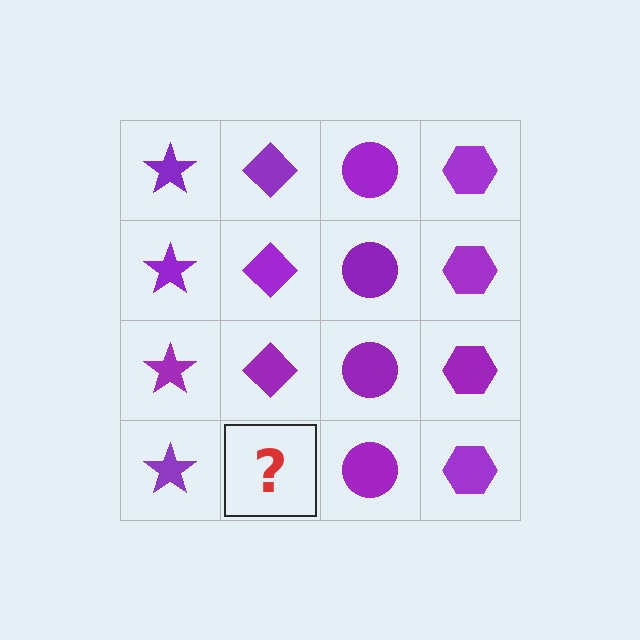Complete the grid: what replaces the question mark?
The question mark should be replaced with a purple diamond.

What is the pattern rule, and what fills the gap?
The rule is that each column has a consistent shape. The gap should be filled with a purple diamond.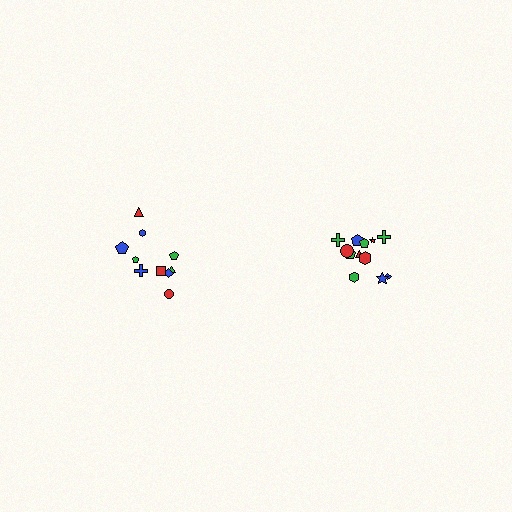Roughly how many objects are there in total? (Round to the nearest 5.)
Roughly 20 objects in total.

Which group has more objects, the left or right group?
The right group.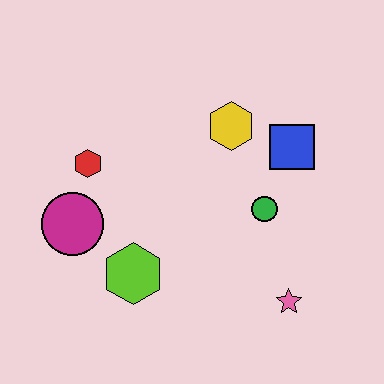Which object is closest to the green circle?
The blue square is closest to the green circle.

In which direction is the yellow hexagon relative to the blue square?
The yellow hexagon is to the left of the blue square.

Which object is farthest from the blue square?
The magenta circle is farthest from the blue square.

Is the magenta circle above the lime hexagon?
Yes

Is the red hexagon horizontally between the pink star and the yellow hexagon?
No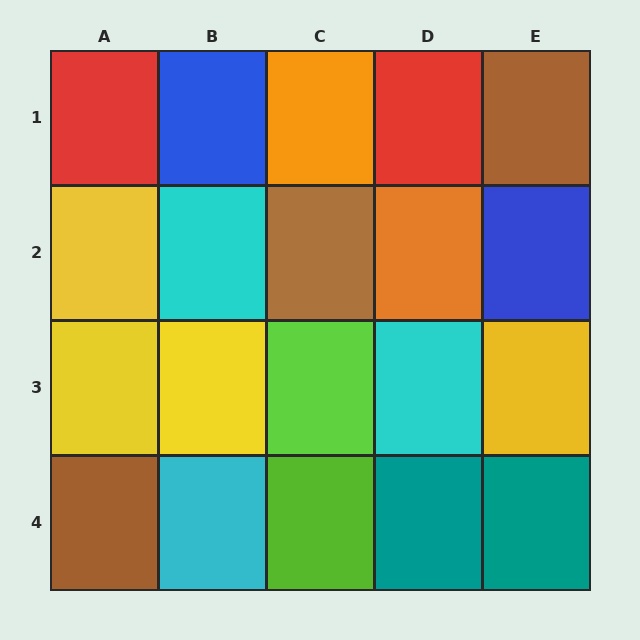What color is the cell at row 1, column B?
Blue.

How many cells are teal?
2 cells are teal.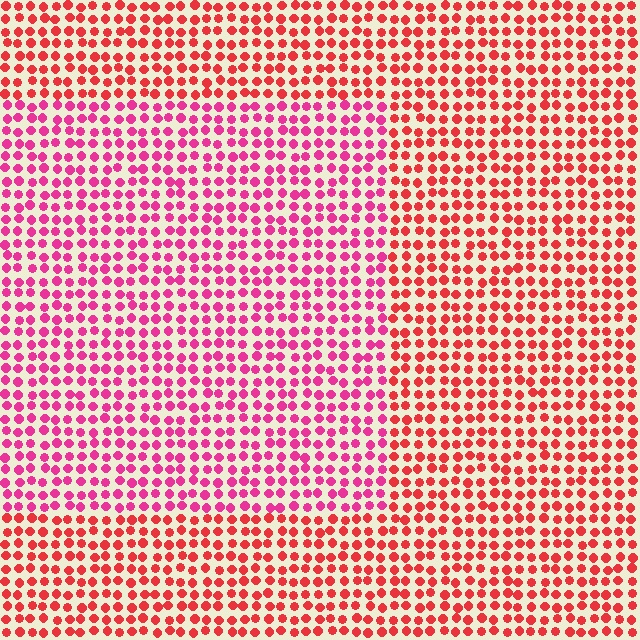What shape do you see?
I see a rectangle.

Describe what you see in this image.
The image is filled with small red elements in a uniform arrangement. A rectangle-shaped region is visible where the elements are tinted to a slightly different hue, forming a subtle color boundary.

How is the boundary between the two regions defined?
The boundary is defined purely by a slight shift in hue (about 31 degrees). Spacing, size, and orientation are identical on both sides.